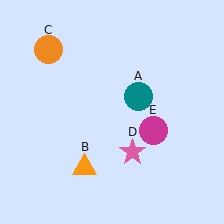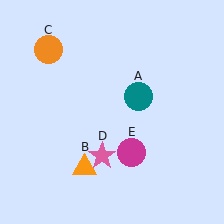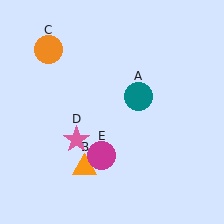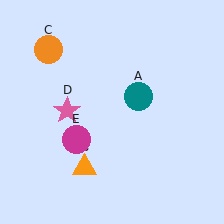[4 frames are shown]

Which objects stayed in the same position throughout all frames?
Teal circle (object A) and orange triangle (object B) and orange circle (object C) remained stationary.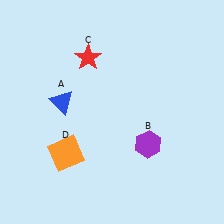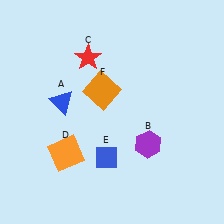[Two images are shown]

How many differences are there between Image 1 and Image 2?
There are 2 differences between the two images.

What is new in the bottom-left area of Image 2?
A blue diamond (E) was added in the bottom-left area of Image 2.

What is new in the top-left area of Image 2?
An orange square (F) was added in the top-left area of Image 2.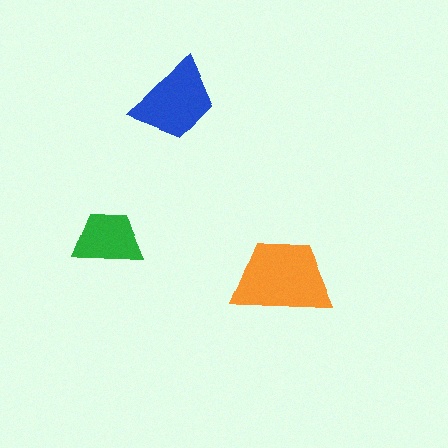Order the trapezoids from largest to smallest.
the orange one, the blue one, the green one.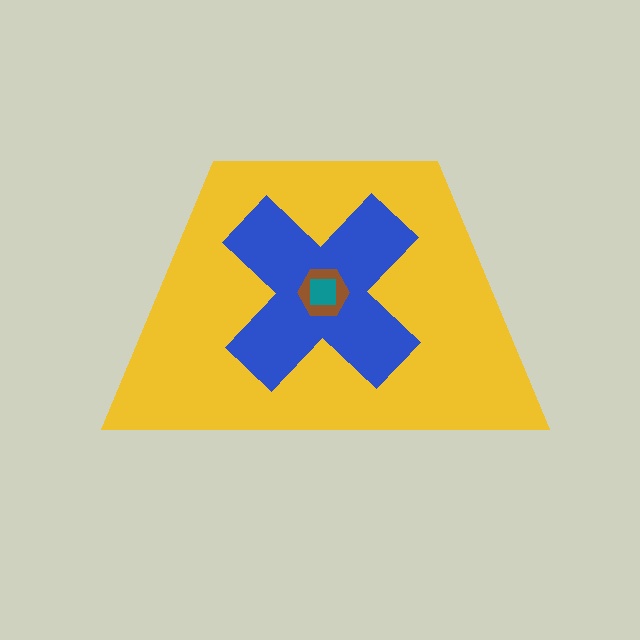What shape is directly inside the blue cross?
The brown hexagon.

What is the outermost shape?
The yellow trapezoid.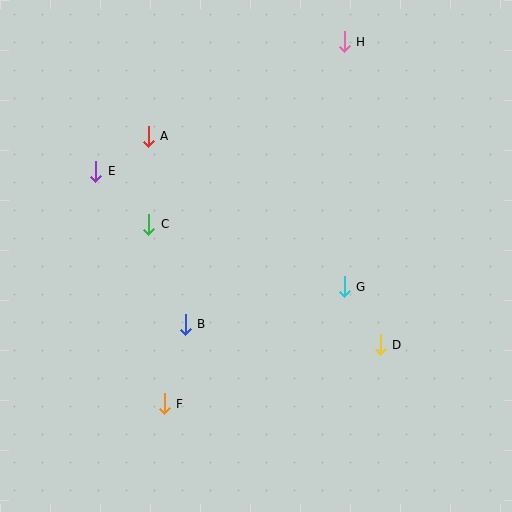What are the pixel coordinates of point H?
Point H is at (344, 42).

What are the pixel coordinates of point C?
Point C is at (149, 224).